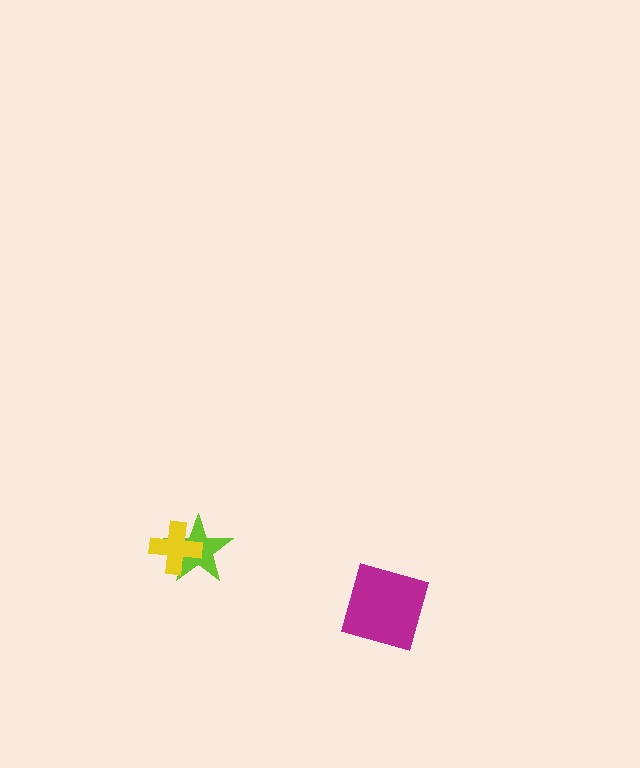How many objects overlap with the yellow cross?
1 object overlaps with the yellow cross.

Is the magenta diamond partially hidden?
No, no other shape covers it.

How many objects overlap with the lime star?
1 object overlaps with the lime star.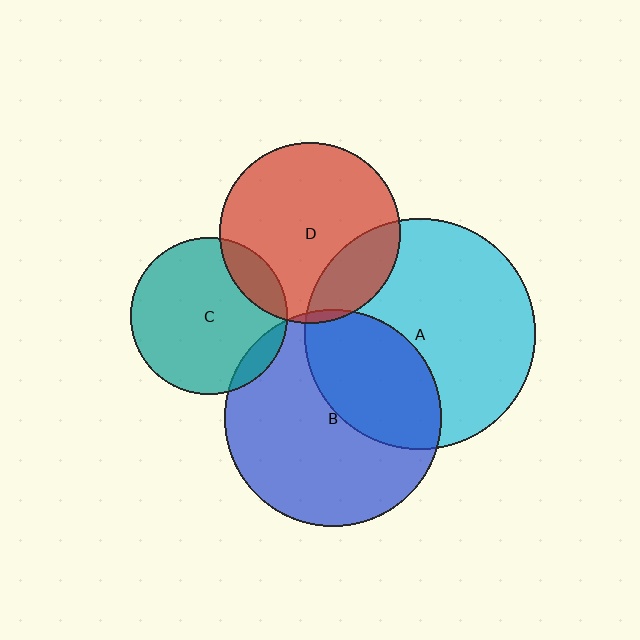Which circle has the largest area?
Circle A (cyan).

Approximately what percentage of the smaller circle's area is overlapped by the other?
Approximately 5%.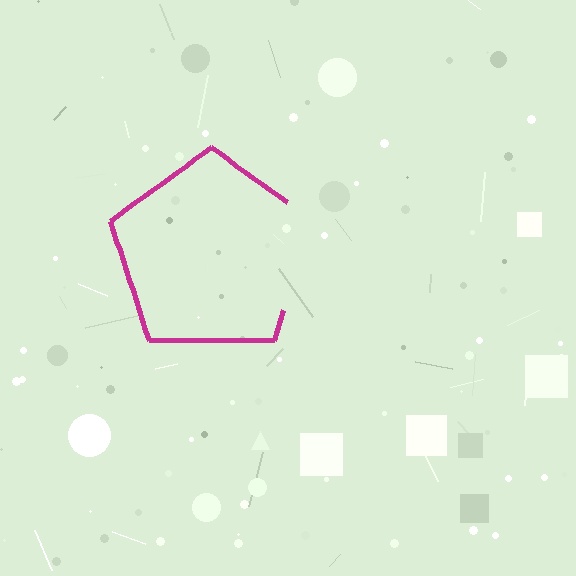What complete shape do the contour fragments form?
The contour fragments form a pentagon.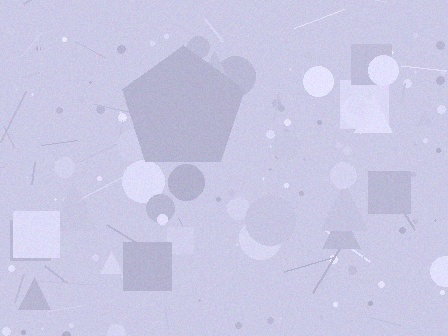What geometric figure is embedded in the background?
A pentagon is embedded in the background.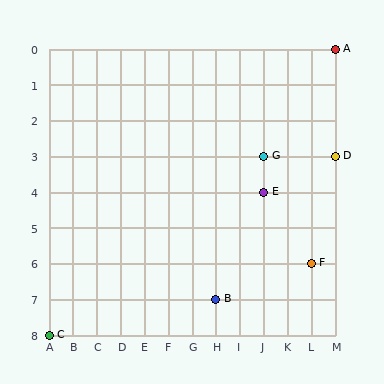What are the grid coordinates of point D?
Point D is at grid coordinates (M, 3).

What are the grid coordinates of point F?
Point F is at grid coordinates (L, 6).